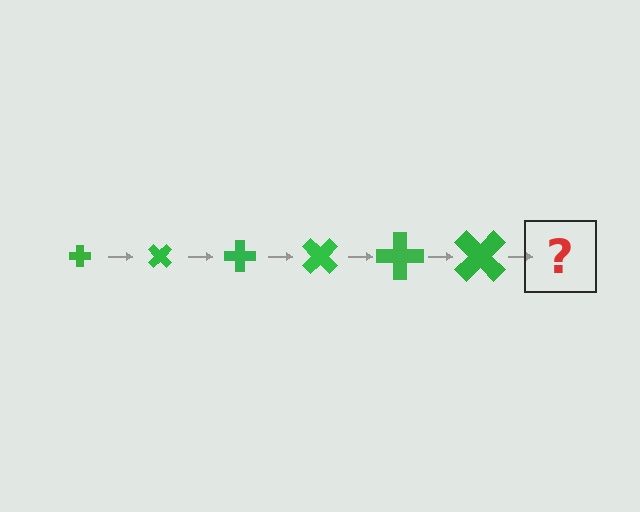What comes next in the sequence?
The next element should be a cross, larger than the previous one and rotated 270 degrees from the start.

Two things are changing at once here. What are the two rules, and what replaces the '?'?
The two rules are that the cross grows larger each step and it rotates 45 degrees each step. The '?' should be a cross, larger than the previous one and rotated 270 degrees from the start.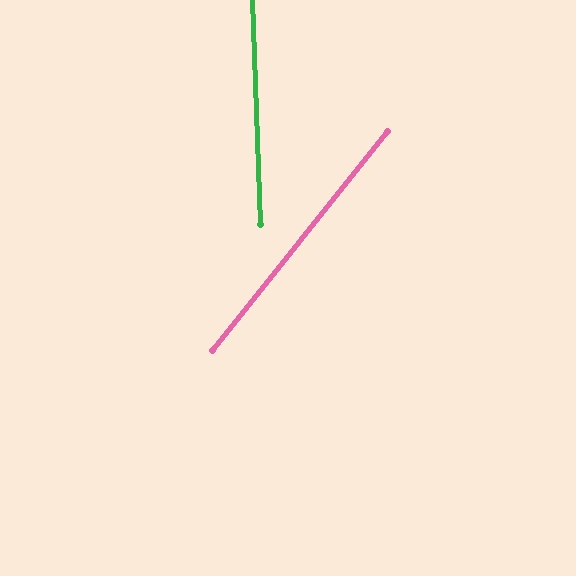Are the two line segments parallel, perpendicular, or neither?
Neither parallel nor perpendicular — they differ by about 41°.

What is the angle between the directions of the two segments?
Approximately 41 degrees.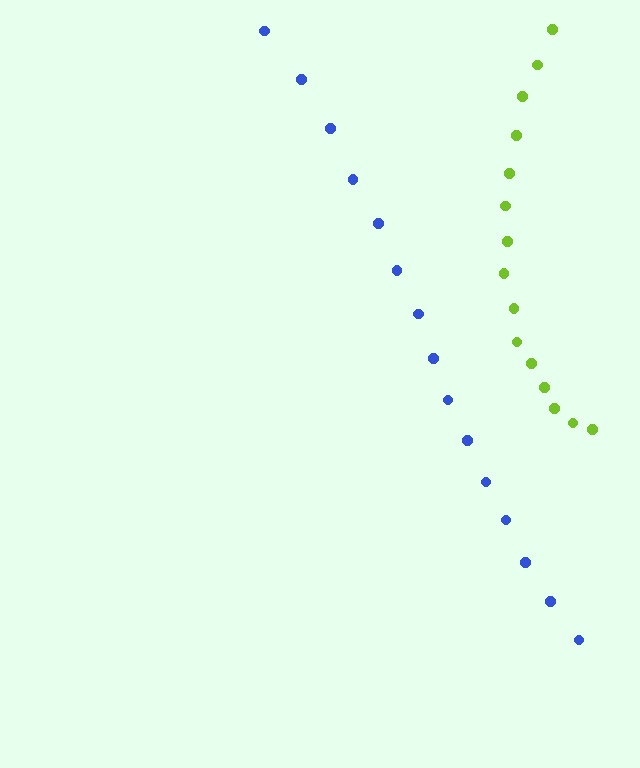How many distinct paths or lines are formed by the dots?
There are 2 distinct paths.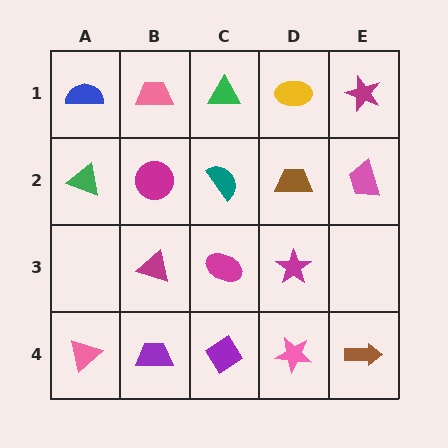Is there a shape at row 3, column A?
No, that cell is empty.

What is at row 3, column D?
A magenta star.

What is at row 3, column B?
A magenta triangle.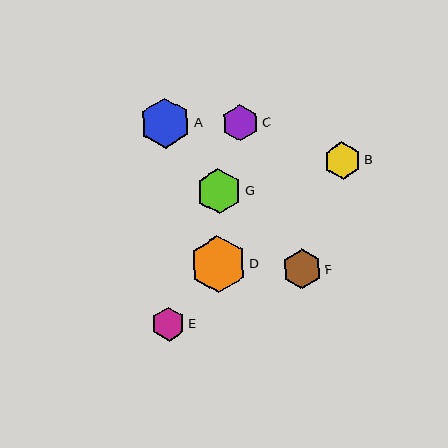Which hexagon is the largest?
Hexagon D is the largest with a size of approximately 56 pixels.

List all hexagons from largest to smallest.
From largest to smallest: D, A, G, F, B, C, E.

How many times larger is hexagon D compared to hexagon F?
Hexagon D is approximately 1.4 times the size of hexagon F.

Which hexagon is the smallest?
Hexagon E is the smallest with a size of approximately 34 pixels.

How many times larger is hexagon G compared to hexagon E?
Hexagon G is approximately 1.4 times the size of hexagon E.